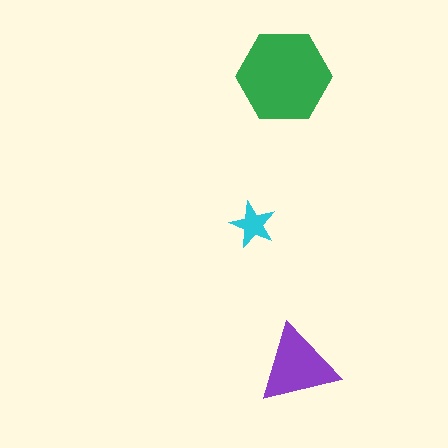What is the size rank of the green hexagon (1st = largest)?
1st.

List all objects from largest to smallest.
The green hexagon, the purple triangle, the cyan star.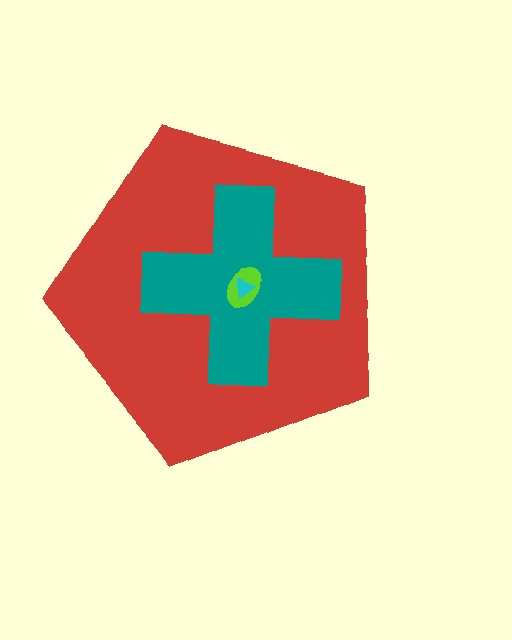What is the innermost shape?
The cyan triangle.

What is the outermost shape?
The red pentagon.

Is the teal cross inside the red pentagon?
Yes.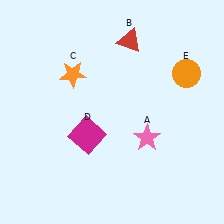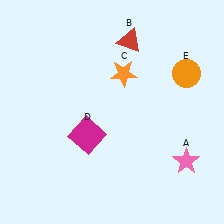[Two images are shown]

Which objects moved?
The objects that moved are: the pink star (A), the orange star (C).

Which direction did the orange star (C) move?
The orange star (C) moved right.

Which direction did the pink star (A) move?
The pink star (A) moved right.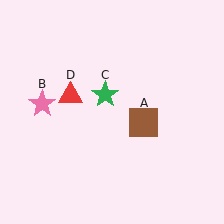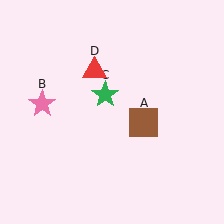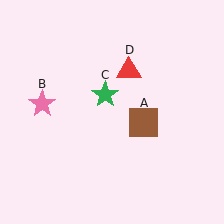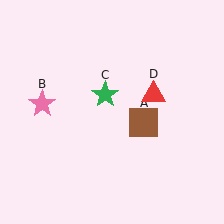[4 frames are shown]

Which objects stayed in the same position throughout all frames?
Brown square (object A) and pink star (object B) and green star (object C) remained stationary.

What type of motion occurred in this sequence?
The red triangle (object D) rotated clockwise around the center of the scene.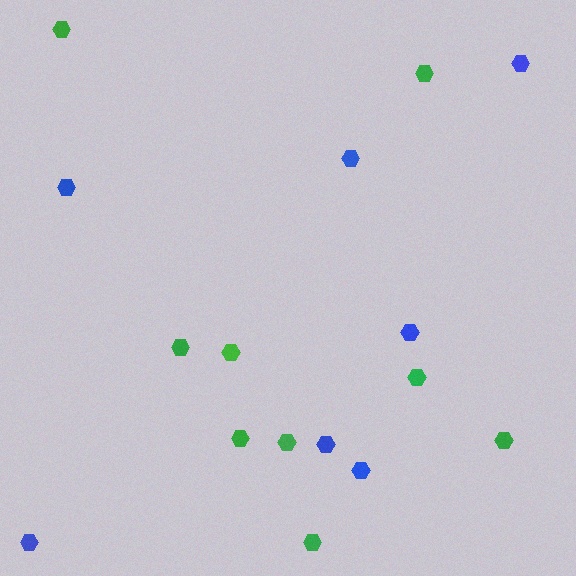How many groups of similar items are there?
There are 2 groups: one group of blue hexagons (7) and one group of green hexagons (9).